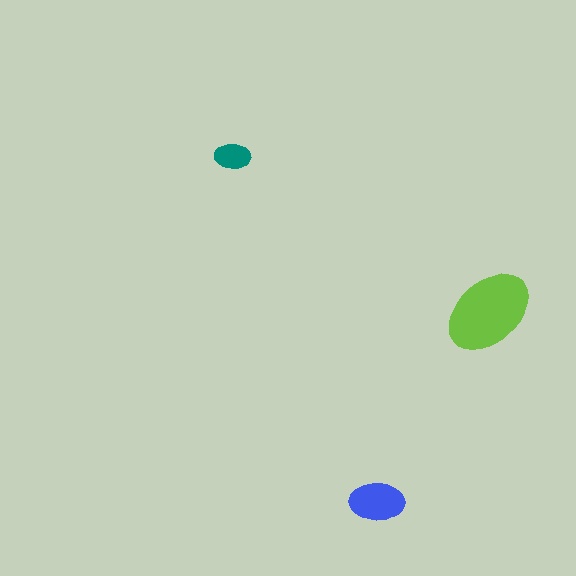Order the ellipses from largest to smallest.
the lime one, the blue one, the teal one.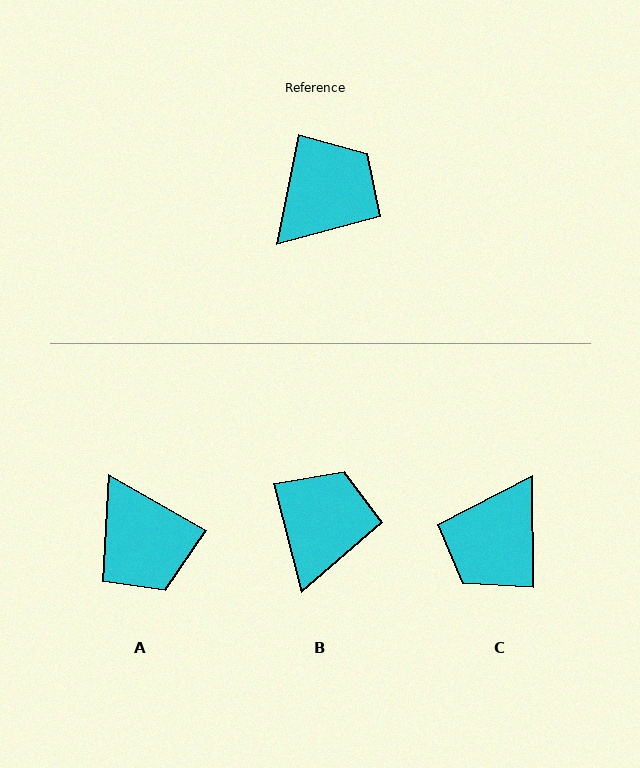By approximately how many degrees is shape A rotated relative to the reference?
Approximately 108 degrees clockwise.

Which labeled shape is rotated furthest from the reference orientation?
C, about 168 degrees away.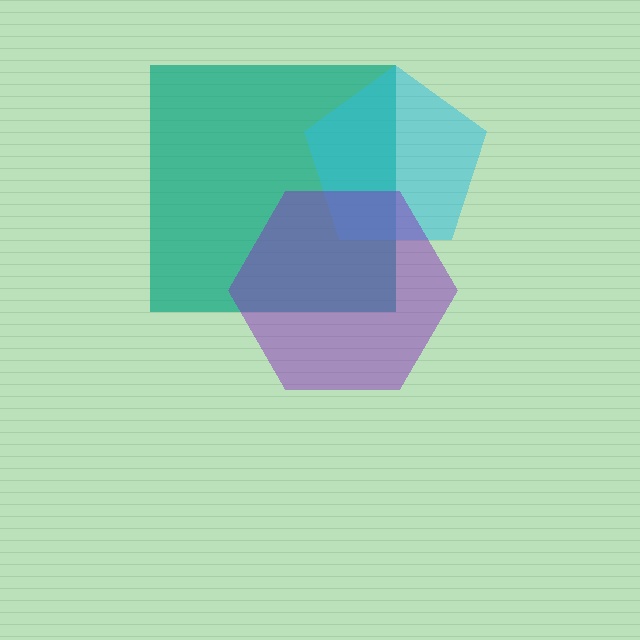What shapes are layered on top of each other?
The layered shapes are: a teal square, a cyan pentagon, a purple hexagon.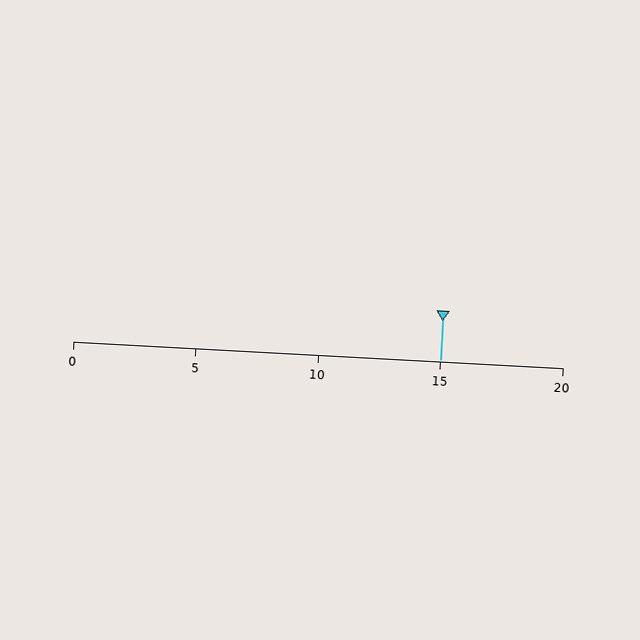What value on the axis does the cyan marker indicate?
The marker indicates approximately 15.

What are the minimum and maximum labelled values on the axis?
The axis runs from 0 to 20.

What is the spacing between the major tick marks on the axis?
The major ticks are spaced 5 apart.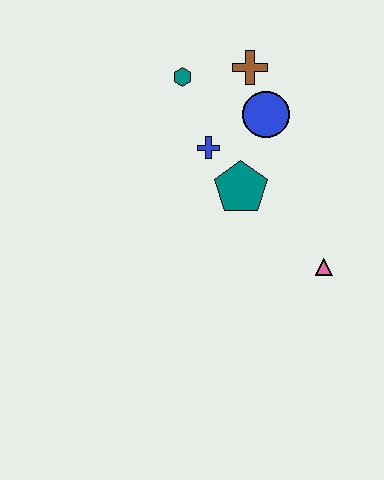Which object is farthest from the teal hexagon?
The pink triangle is farthest from the teal hexagon.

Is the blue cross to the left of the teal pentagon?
Yes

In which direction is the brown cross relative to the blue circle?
The brown cross is above the blue circle.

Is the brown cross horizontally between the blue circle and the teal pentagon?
Yes